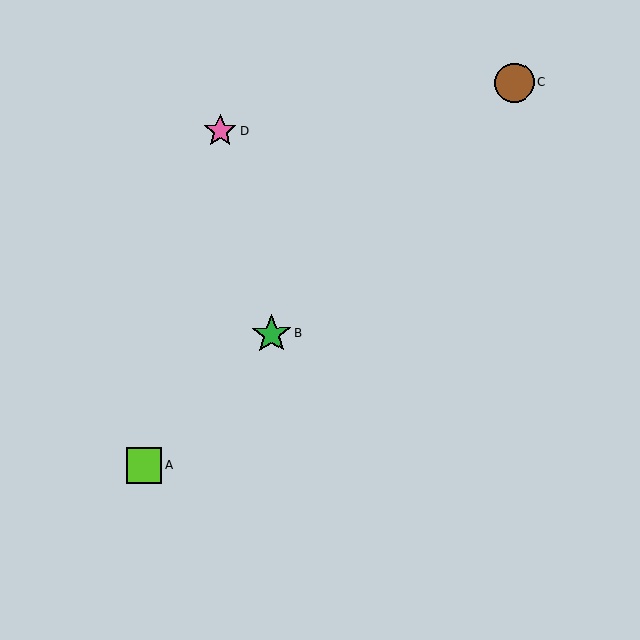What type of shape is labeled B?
Shape B is a green star.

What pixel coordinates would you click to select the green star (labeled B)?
Click at (272, 334) to select the green star B.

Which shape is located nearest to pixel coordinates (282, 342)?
The green star (labeled B) at (272, 334) is nearest to that location.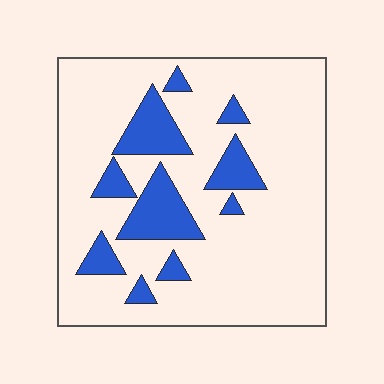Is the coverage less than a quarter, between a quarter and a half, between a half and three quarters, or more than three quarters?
Less than a quarter.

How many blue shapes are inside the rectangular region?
10.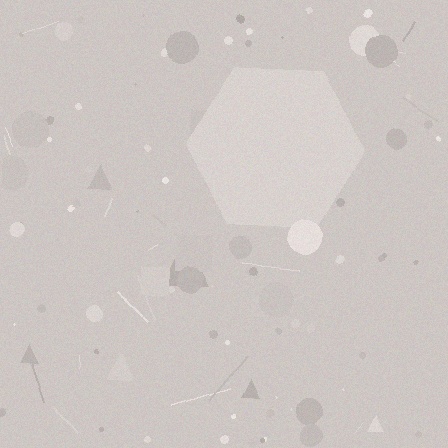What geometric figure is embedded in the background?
A hexagon is embedded in the background.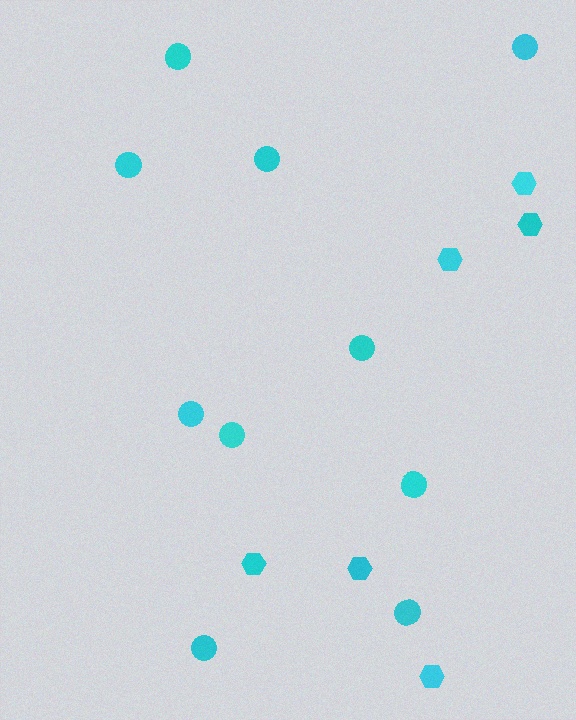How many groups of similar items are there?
There are 2 groups: one group of circles (10) and one group of hexagons (6).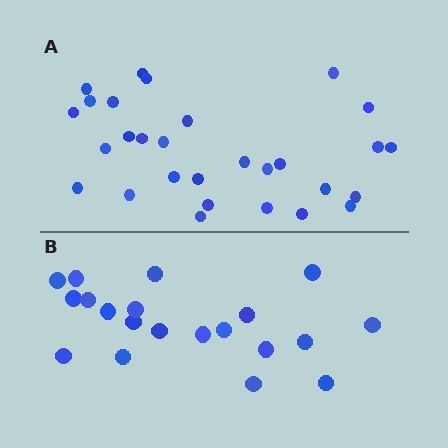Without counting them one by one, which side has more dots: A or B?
Region A (the top region) has more dots.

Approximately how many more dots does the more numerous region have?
Region A has roughly 8 or so more dots than region B.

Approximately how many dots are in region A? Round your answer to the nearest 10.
About 30 dots. (The exact count is 29, which rounds to 30.)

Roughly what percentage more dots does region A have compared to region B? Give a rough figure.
About 45% more.